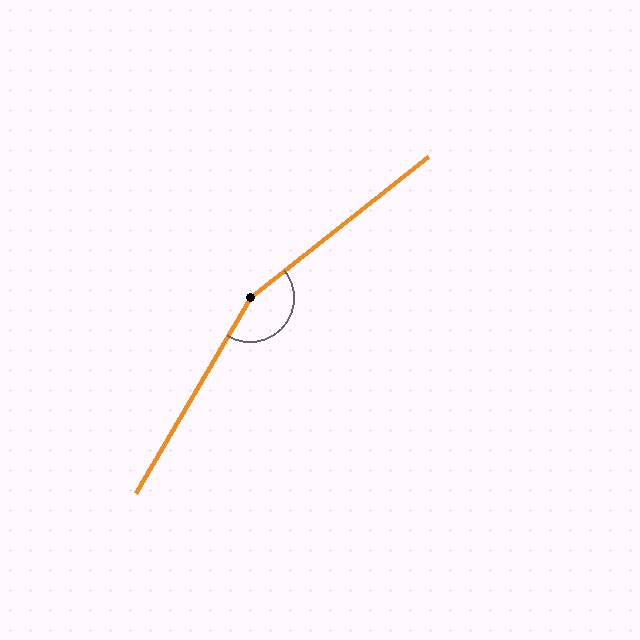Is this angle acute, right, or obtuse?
It is obtuse.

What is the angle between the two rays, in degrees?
Approximately 159 degrees.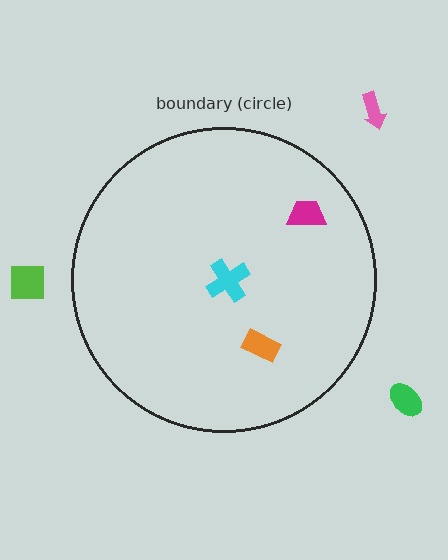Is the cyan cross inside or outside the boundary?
Inside.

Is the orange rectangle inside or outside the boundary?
Inside.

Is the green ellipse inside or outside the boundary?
Outside.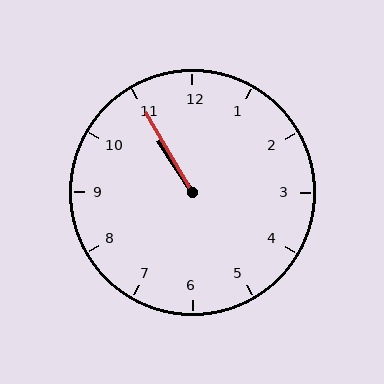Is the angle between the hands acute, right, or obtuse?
It is acute.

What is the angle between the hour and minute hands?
Approximately 2 degrees.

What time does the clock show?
10:55.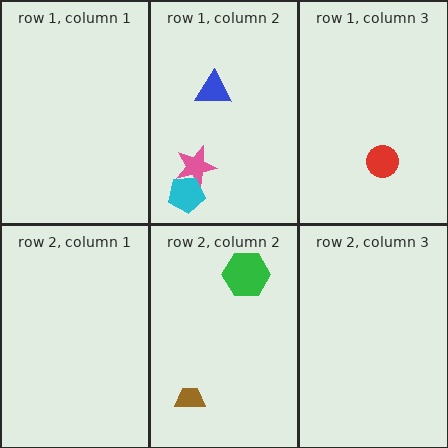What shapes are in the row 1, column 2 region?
The pink star, the cyan pentagon, the blue triangle.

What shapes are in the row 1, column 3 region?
The red circle.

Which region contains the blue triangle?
The row 1, column 2 region.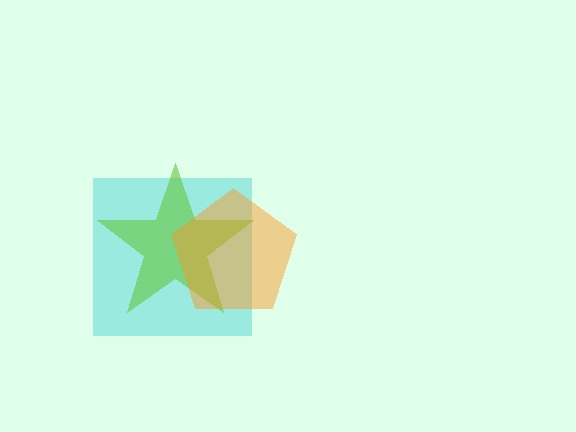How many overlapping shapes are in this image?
There are 3 overlapping shapes in the image.